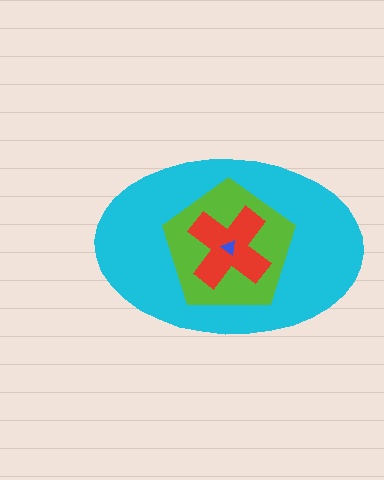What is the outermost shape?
The cyan ellipse.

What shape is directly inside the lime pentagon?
The red cross.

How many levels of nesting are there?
4.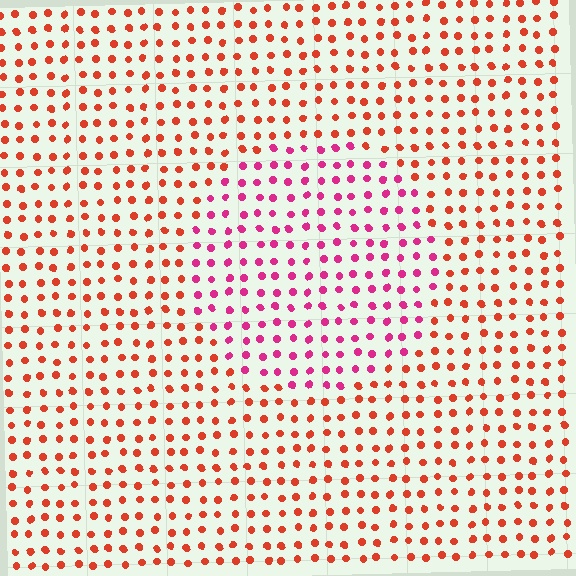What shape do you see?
I see a circle.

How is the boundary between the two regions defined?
The boundary is defined purely by a slight shift in hue (about 40 degrees). Spacing, size, and orientation are identical on both sides.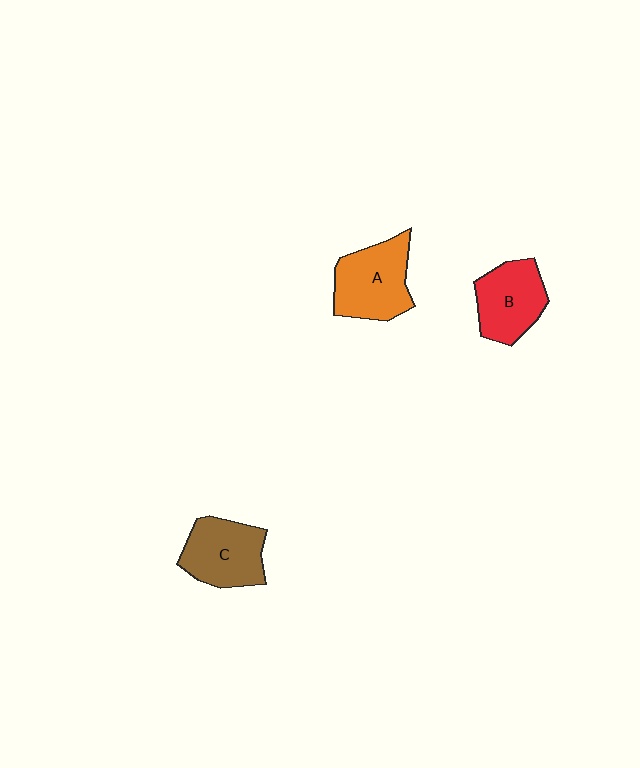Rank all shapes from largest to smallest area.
From largest to smallest: A (orange), C (brown), B (red).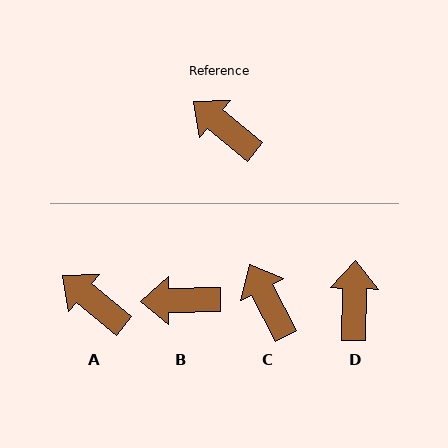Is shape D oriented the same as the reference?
No, it is off by about 52 degrees.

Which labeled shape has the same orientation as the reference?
A.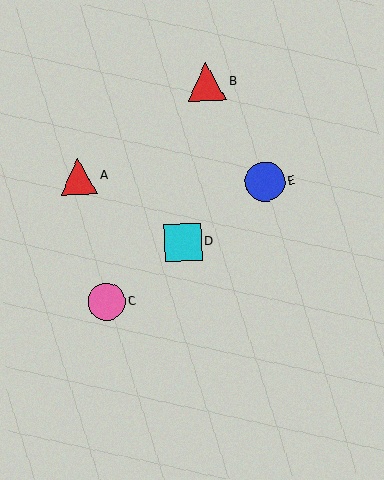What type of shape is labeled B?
Shape B is a red triangle.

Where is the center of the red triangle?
The center of the red triangle is at (207, 82).